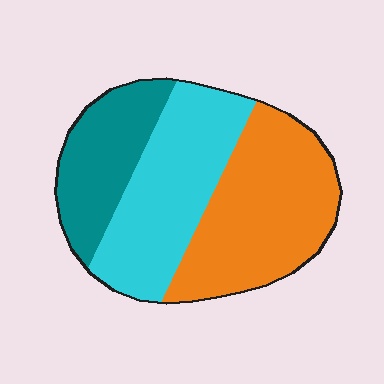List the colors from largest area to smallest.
From largest to smallest: orange, cyan, teal.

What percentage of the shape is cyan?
Cyan covers around 35% of the shape.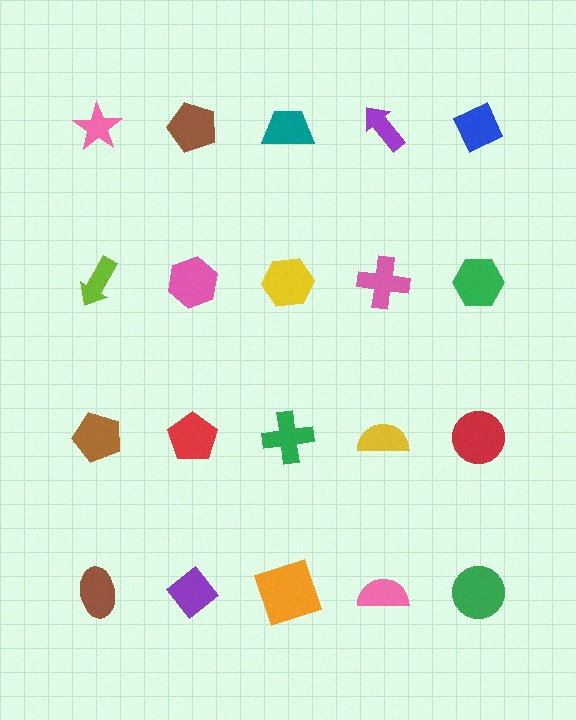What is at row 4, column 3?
An orange square.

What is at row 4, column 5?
A green circle.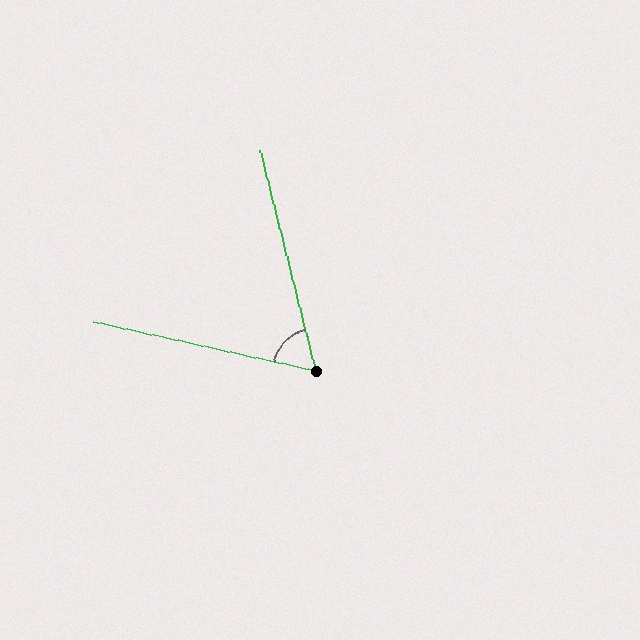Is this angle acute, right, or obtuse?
It is acute.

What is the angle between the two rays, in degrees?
Approximately 63 degrees.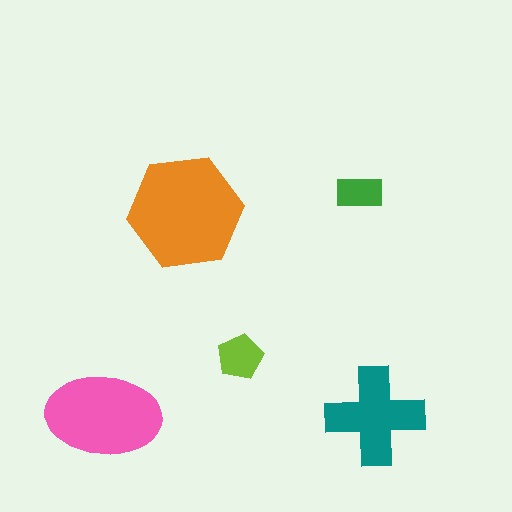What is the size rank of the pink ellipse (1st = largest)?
2nd.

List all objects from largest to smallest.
The orange hexagon, the pink ellipse, the teal cross, the lime pentagon, the green rectangle.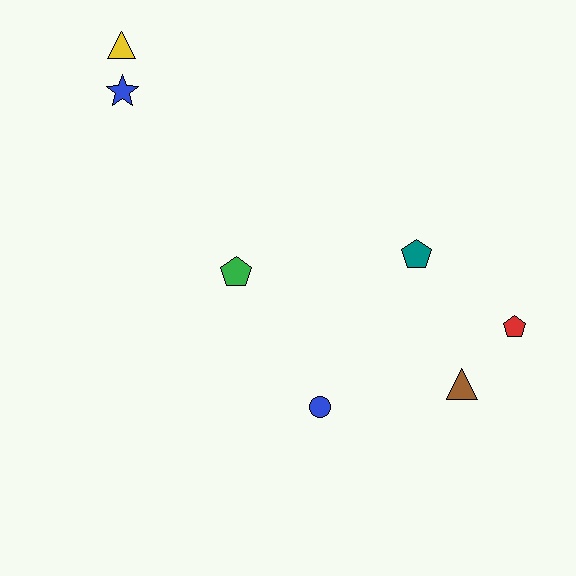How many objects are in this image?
There are 7 objects.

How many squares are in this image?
There are no squares.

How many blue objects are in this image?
There are 2 blue objects.